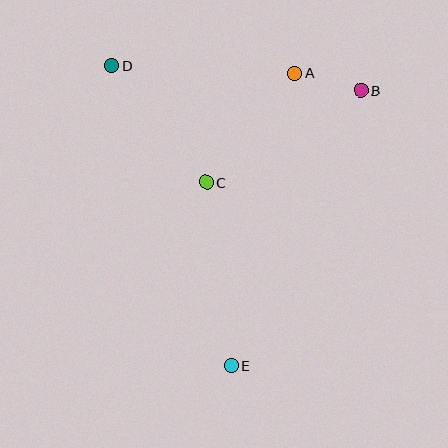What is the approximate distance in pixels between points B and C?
The distance between B and C is approximately 180 pixels.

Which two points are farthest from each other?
Points D and E are farthest from each other.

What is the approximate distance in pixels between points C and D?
The distance between C and D is approximately 150 pixels.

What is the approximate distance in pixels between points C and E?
The distance between C and E is approximately 185 pixels.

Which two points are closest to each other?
Points A and B are closest to each other.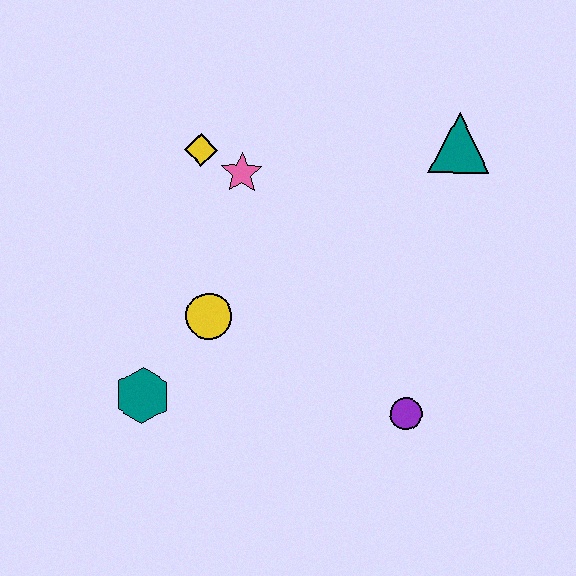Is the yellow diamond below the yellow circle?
No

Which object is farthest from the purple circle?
The yellow diamond is farthest from the purple circle.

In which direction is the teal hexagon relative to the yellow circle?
The teal hexagon is below the yellow circle.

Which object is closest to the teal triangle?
The pink star is closest to the teal triangle.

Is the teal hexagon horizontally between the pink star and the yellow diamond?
No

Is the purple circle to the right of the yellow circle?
Yes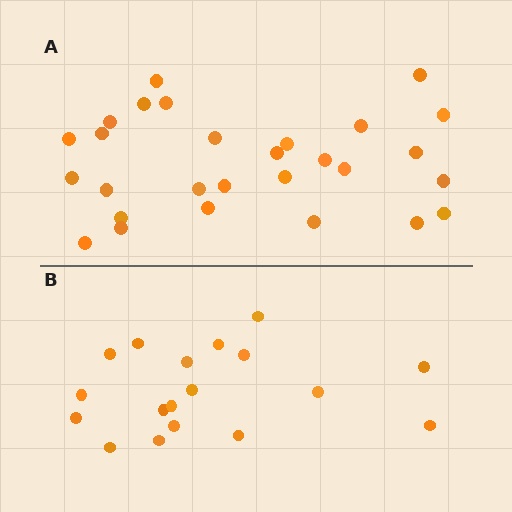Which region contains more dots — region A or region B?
Region A (the top region) has more dots.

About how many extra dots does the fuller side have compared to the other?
Region A has roughly 10 or so more dots than region B.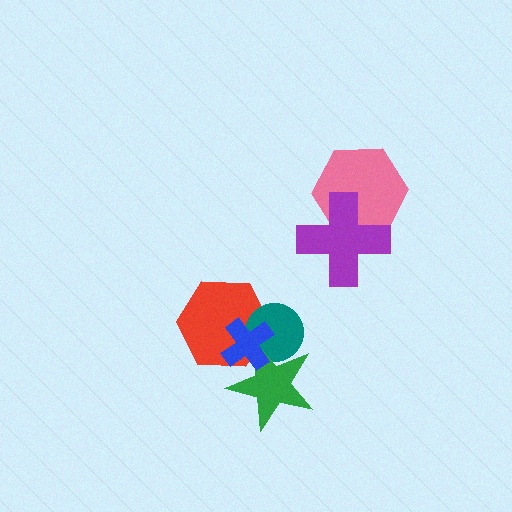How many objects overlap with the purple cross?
1 object overlaps with the purple cross.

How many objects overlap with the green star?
3 objects overlap with the green star.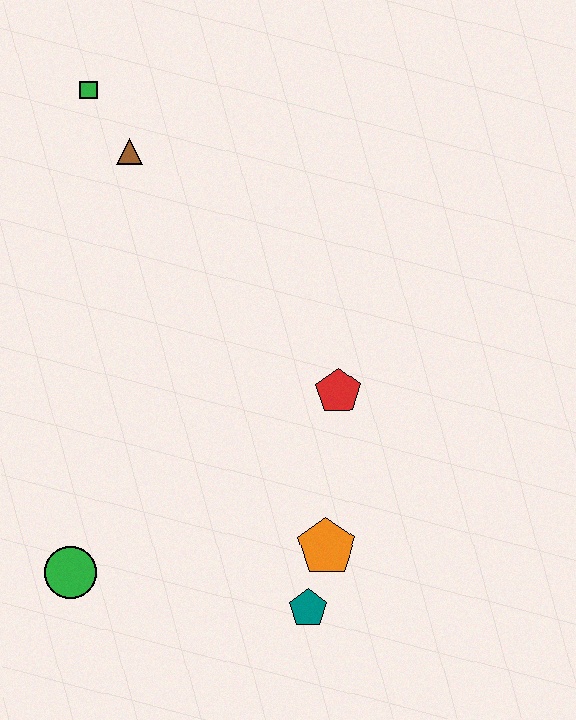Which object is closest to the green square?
The brown triangle is closest to the green square.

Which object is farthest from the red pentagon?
The green square is farthest from the red pentagon.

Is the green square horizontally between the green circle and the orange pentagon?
Yes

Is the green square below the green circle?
No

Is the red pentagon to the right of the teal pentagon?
Yes